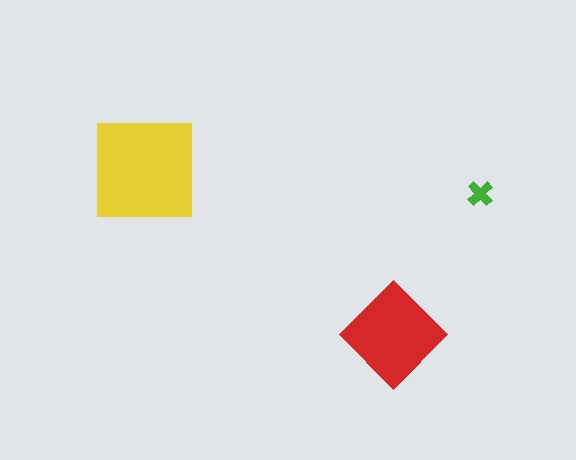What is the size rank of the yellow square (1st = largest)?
1st.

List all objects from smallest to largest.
The green cross, the red diamond, the yellow square.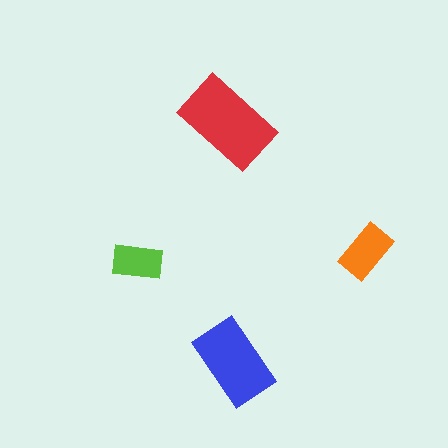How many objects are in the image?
There are 4 objects in the image.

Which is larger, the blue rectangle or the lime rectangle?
The blue one.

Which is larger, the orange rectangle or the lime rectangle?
The orange one.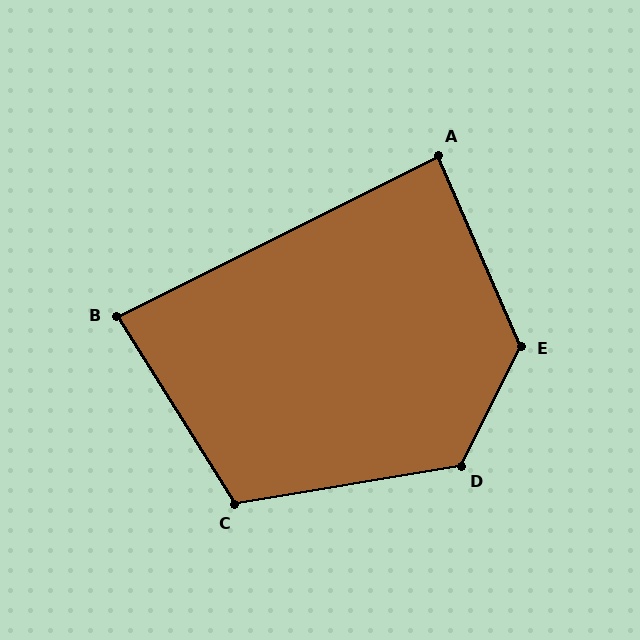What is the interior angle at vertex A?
Approximately 87 degrees (approximately right).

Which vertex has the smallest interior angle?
B, at approximately 85 degrees.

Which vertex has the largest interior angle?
E, at approximately 130 degrees.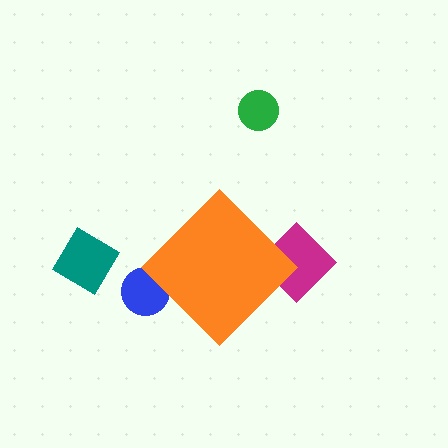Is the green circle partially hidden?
No, the green circle is fully visible.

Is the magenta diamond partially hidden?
Yes, the magenta diamond is partially hidden behind the orange diamond.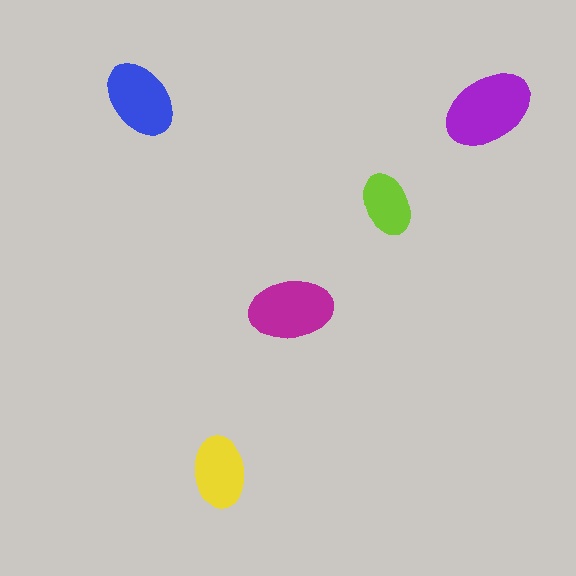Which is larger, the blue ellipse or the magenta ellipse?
The magenta one.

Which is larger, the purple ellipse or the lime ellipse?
The purple one.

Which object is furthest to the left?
The blue ellipse is leftmost.